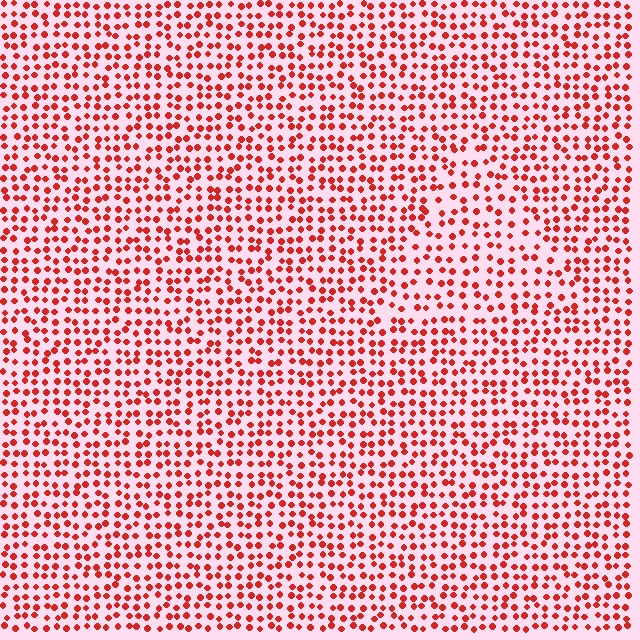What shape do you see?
I see a triangle.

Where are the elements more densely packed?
The elements are more densely packed outside the triangle boundary.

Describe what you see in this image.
The image contains small red elements arranged at two different densities. A triangle-shaped region is visible where the elements are less densely packed than the surrounding area.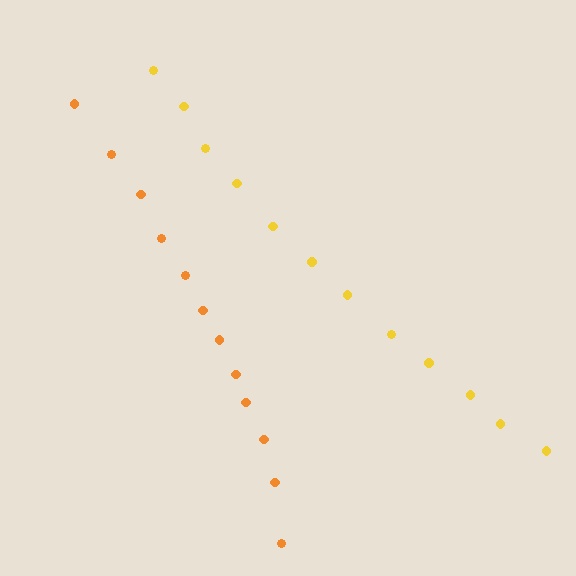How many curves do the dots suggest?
There are 2 distinct paths.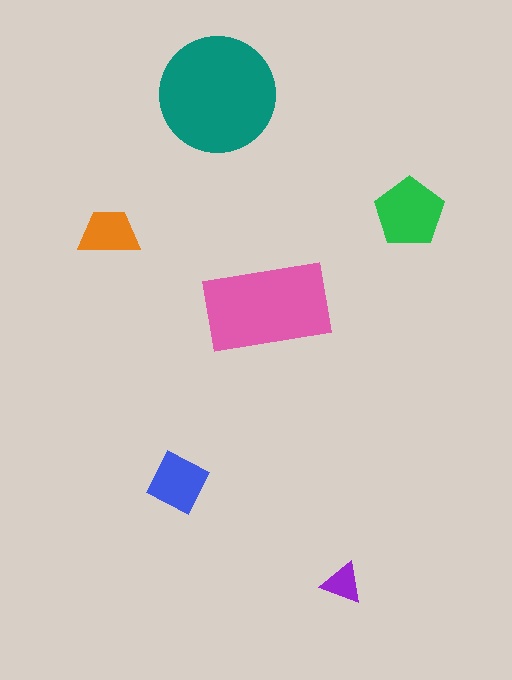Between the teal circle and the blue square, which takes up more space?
The teal circle.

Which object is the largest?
The teal circle.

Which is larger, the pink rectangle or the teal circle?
The teal circle.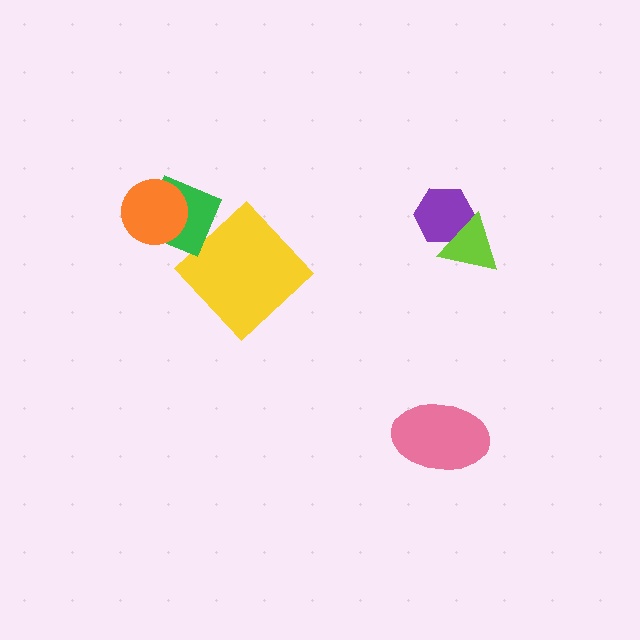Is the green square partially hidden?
Yes, it is partially covered by another shape.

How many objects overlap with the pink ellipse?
0 objects overlap with the pink ellipse.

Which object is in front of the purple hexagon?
The lime triangle is in front of the purple hexagon.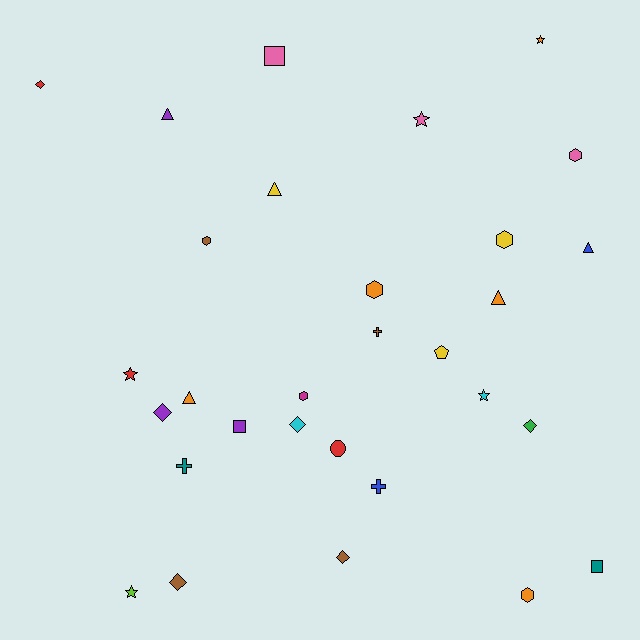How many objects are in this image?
There are 30 objects.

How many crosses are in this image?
There are 3 crosses.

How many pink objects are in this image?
There are 3 pink objects.